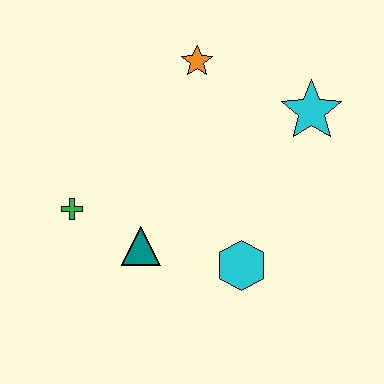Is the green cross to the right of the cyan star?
No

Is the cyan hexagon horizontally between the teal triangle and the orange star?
No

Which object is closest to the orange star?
The cyan star is closest to the orange star.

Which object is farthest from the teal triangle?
The cyan star is farthest from the teal triangle.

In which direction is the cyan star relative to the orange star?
The cyan star is to the right of the orange star.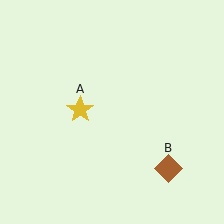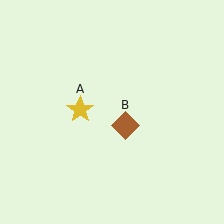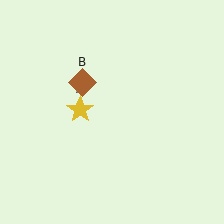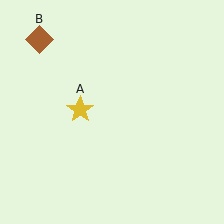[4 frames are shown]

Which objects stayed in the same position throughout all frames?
Yellow star (object A) remained stationary.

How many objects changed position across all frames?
1 object changed position: brown diamond (object B).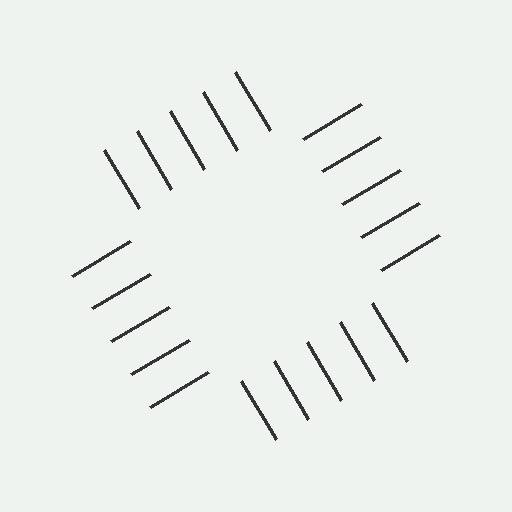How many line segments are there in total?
20 — 5 along each of the 4 edges.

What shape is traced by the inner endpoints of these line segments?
An illusory square — the line segments terminate on its edges but no continuous stroke is drawn.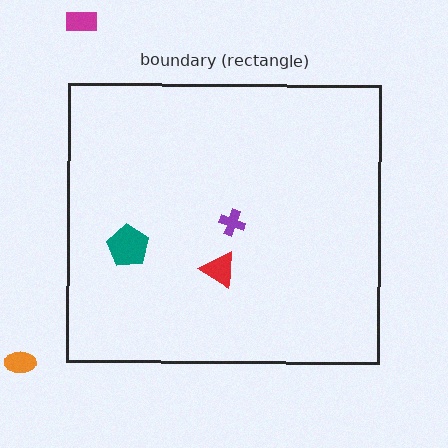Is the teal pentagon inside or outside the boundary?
Inside.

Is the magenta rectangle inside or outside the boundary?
Outside.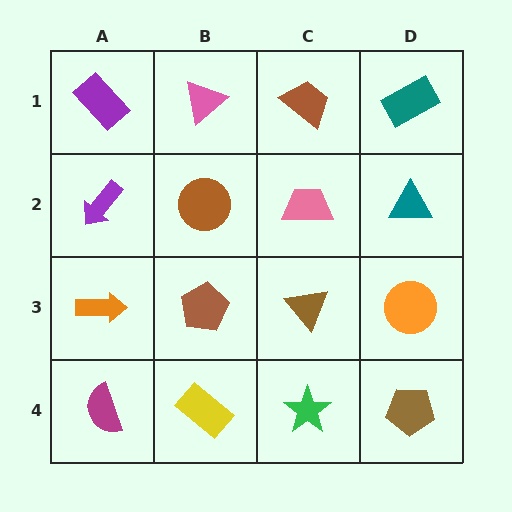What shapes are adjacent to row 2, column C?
A brown trapezoid (row 1, column C), a brown triangle (row 3, column C), a brown circle (row 2, column B), a teal triangle (row 2, column D).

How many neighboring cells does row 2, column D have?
3.